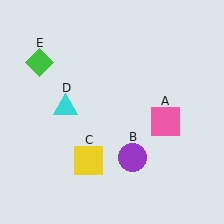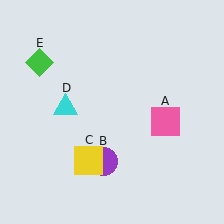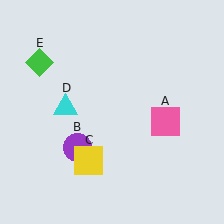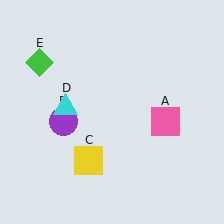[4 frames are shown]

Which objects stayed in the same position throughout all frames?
Pink square (object A) and yellow square (object C) and cyan triangle (object D) and green diamond (object E) remained stationary.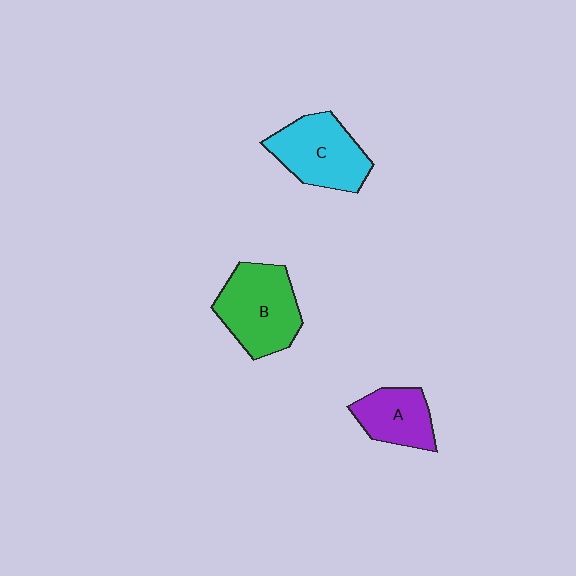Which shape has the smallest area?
Shape A (purple).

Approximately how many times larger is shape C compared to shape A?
Approximately 1.4 times.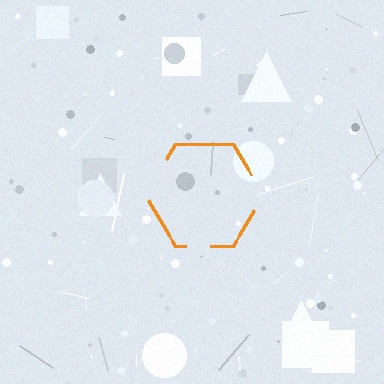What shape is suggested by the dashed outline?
The dashed outline suggests a hexagon.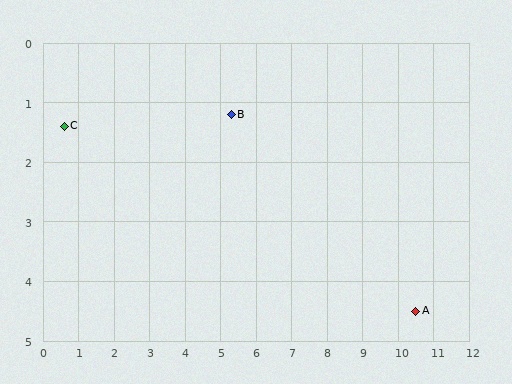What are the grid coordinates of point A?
Point A is at approximately (10.5, 4.5).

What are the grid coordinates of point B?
Point B is at approximately (5.3, 1.2).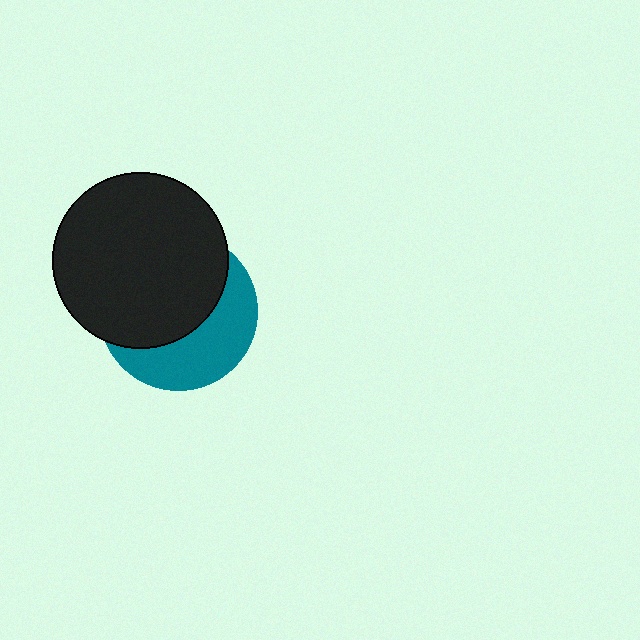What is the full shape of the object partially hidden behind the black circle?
The partially hidden object is a teal circle.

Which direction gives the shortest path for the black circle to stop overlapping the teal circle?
Moving toward the upper-left gives the shortest separation.